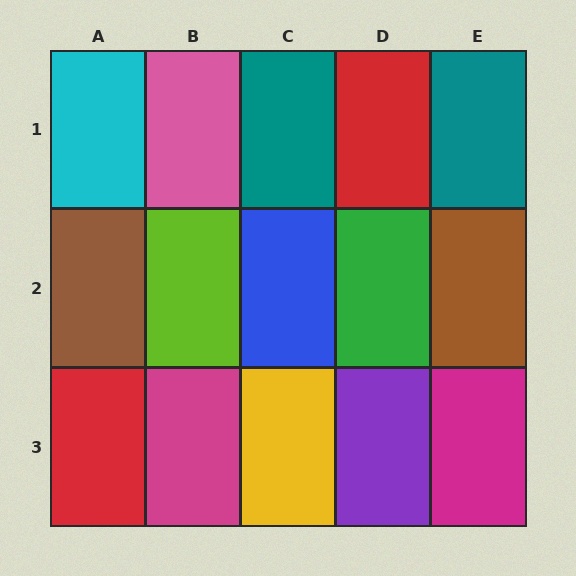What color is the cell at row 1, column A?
Cyan.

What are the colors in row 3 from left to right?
Red, magenta, yellow, purple, magenta.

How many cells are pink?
1 cell is pink.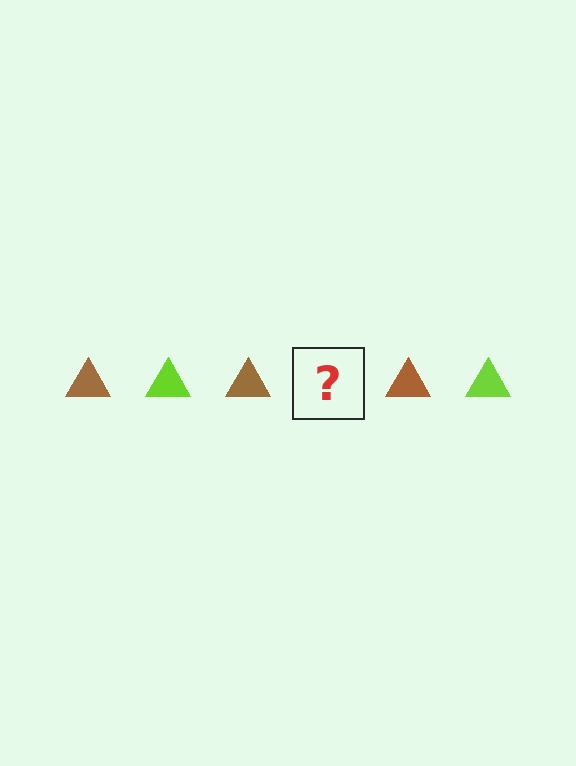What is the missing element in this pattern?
The missing element is a lime triangle.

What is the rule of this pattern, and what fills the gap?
The rule is that the pattern cycles through brown, lime triangles. The gap should be filled with a lime triangle.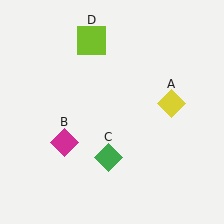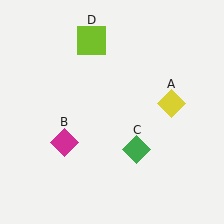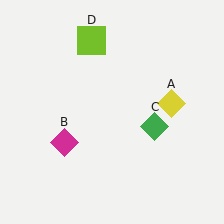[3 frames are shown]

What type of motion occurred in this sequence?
The green diamond (object C) rotated counterclockwise around the center of the scene.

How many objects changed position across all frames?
1 object changed position: green diamond (object C).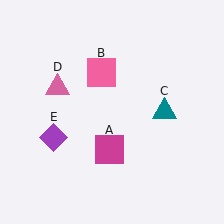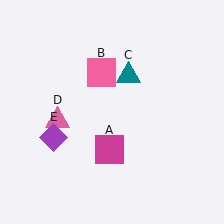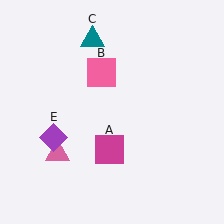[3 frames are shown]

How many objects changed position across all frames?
2 objects changed position: teal triangle (object C), pink triangle (object D).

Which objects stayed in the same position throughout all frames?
Magenta square (object A) and pink square (object B) and purple diamond (object E) remained stationary.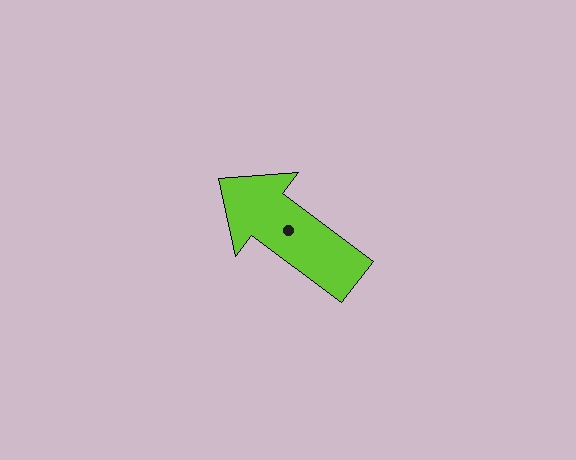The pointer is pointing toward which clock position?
Roughly 10 o'clock.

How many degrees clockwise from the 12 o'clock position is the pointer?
Approximately 307 degrees.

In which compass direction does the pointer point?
Northwest.